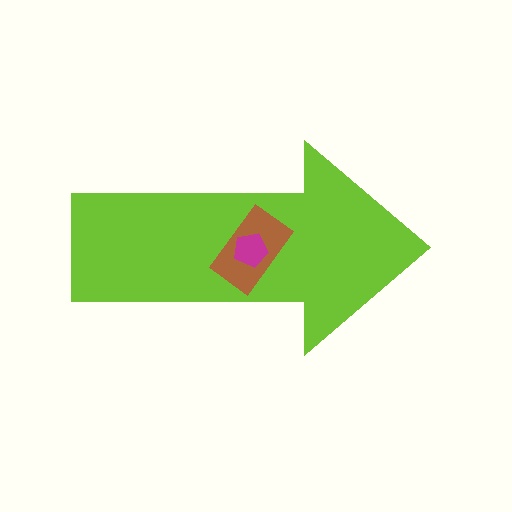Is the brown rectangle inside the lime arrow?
Yes.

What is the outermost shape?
The lime arrow.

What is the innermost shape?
The magenta pentagon.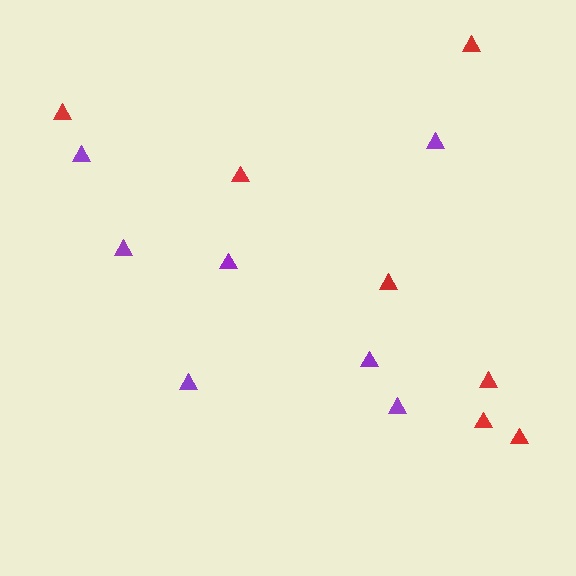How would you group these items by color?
There are 2 groups: one group of red triangles (7) and one group of purple triangles (7).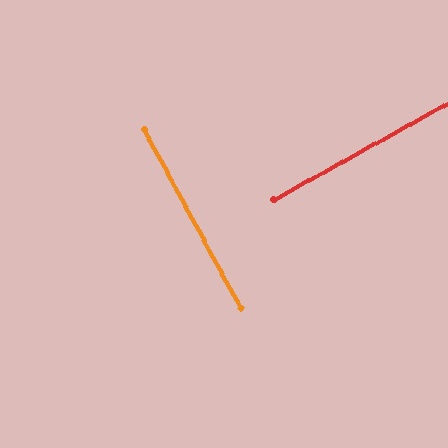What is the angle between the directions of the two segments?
Approximately 89 degrees.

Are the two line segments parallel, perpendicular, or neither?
Perpendicular — they meet at approximately 89°.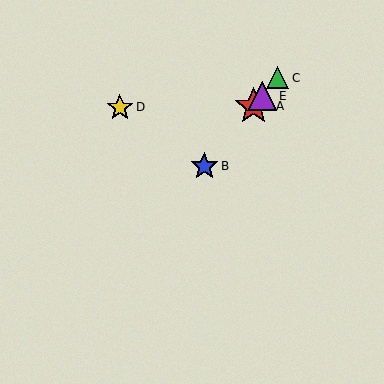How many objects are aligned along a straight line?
4 objects (A, B, C, E) are aligned along a straight line.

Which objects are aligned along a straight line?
Objects A, B, C, E are aligned along a straight line.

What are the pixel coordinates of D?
Object D is at (120, 107).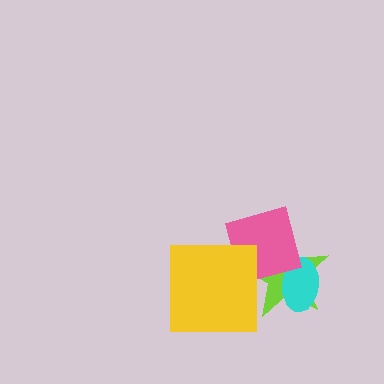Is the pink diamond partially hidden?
Yes, it is partially covered by another shape.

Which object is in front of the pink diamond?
The yellow square is in front of the pink diamond.